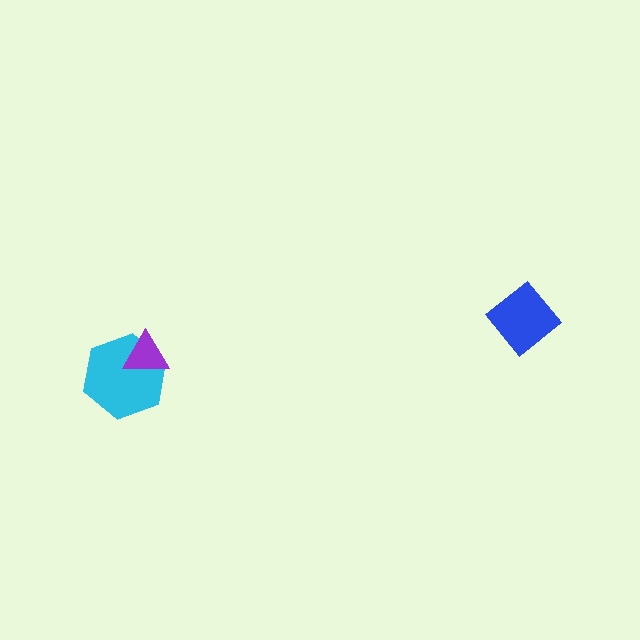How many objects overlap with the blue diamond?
0 objects overlap with the blue diamond.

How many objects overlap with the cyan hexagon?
1 object overlaps with the cyan hexagon.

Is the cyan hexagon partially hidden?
Yes, it is partially covered by another shape.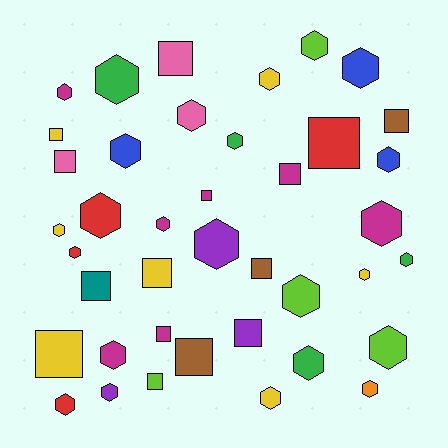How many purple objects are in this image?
There are 3 purple objects.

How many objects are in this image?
There are 40 objects.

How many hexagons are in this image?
There are 25 hexagons.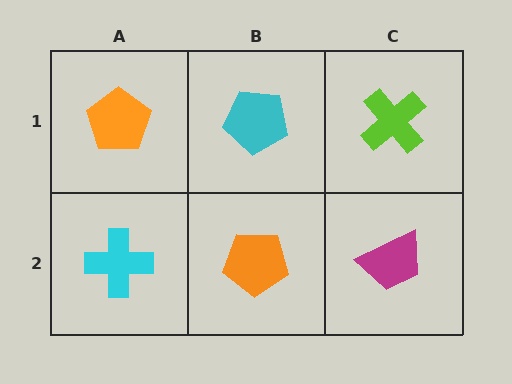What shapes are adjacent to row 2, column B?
A cyan pentagon (row 1, column B), a cyan cross (row 2, column A), a magenta trapezoid (row 2, column C).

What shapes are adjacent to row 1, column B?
An orange pentagon (row 2, column B), an orange pentagon (row 1, column A), a lime cross (row 1, column C).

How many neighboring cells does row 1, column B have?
3.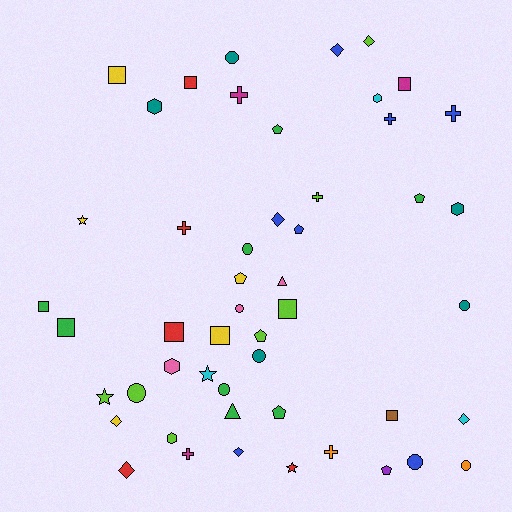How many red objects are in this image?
There are 5 red objects.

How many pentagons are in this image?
There are 7 pentagons.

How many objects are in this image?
There are 50 objects.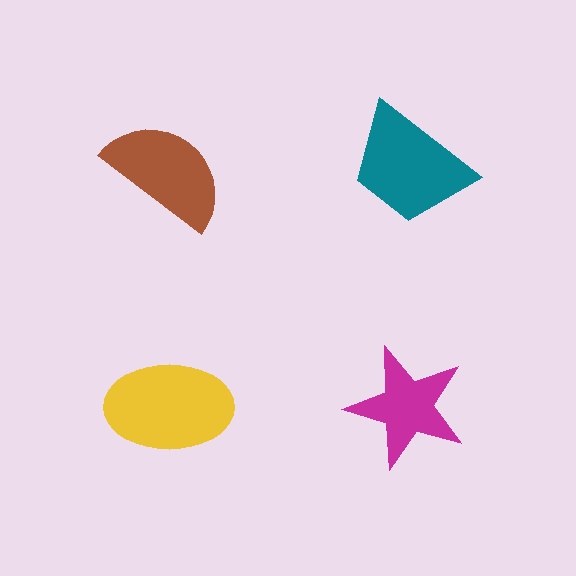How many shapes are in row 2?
2 shapes.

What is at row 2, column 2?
A magenta star.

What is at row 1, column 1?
A brown semicircle.